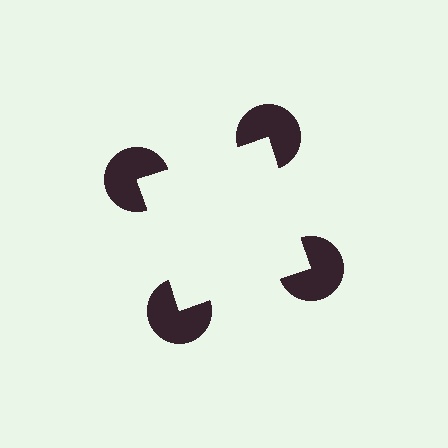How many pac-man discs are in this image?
There are 4 — one at each vertex of the illusory square.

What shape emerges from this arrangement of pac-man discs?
An illusory square — its edges are inferred from the aligned wedge cuts in the pac-man discs, not physically drawn.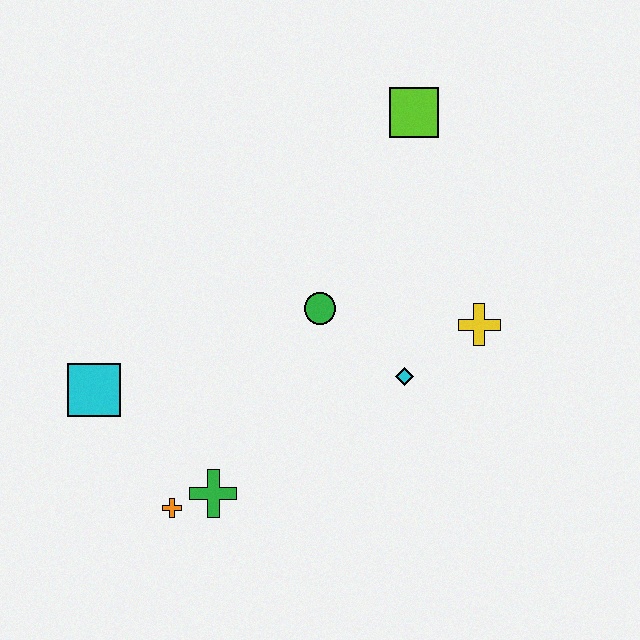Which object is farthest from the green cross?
The lime square is farthest from the green cross.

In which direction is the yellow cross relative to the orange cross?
The yellow cross is to the right of the orange cross.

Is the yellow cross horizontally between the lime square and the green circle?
No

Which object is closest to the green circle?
The cyan diamond is closest to the green circle.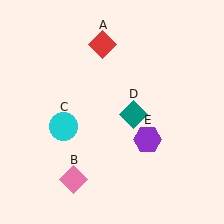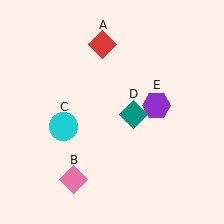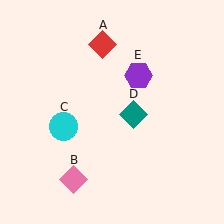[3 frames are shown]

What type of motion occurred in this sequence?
The purple hexagon (object E) rotated counterclockwise around the center of the scene.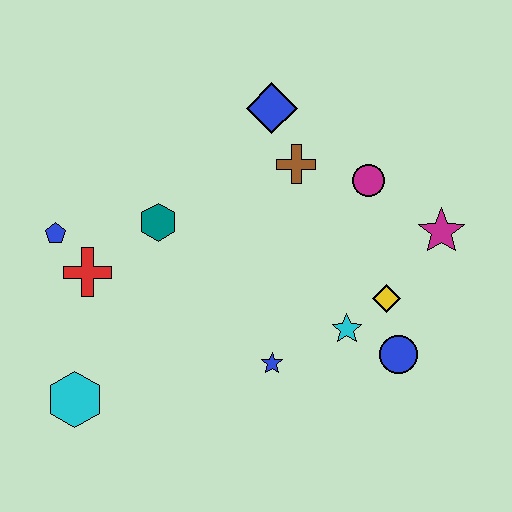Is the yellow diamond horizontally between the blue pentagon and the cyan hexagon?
No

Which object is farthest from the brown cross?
The cyan hexagon is farthest from the brown cross.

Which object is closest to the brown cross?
The blue diamond is closest to the brown cross.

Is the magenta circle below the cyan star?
No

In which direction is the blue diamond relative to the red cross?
The blue diamond is to the right of the red cross.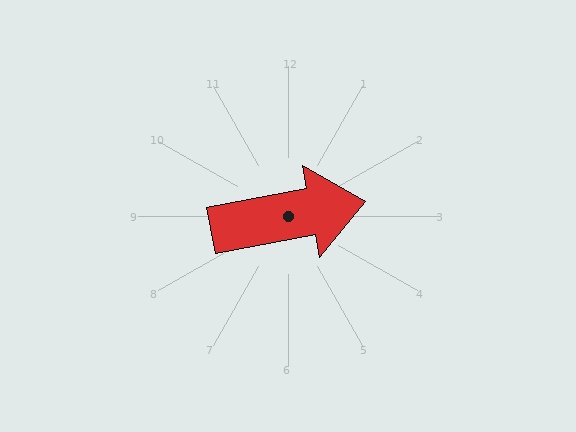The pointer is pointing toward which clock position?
Roughly 3 o'clock.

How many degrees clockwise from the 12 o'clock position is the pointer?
Approximately 79 degrees.